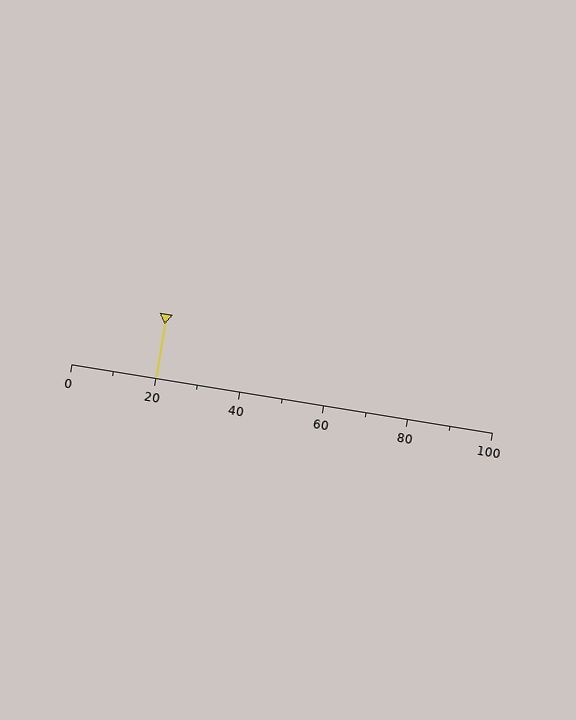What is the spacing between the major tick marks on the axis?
The major ticks are spaced 20 apart.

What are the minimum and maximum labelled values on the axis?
The axis runs from 0 to 100.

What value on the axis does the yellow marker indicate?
The marker indicates approximately 20.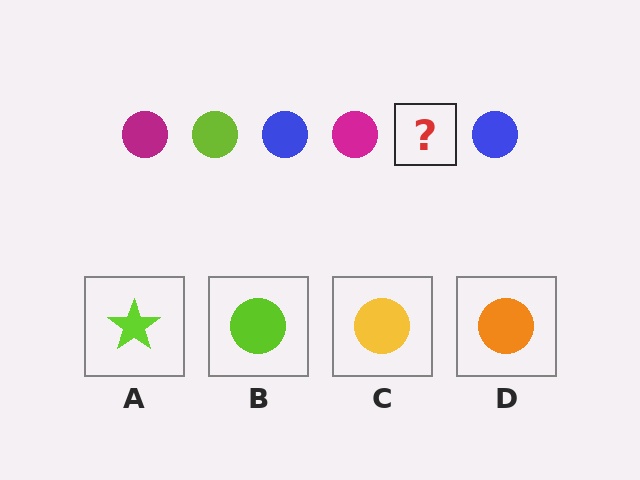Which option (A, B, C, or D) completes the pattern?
B.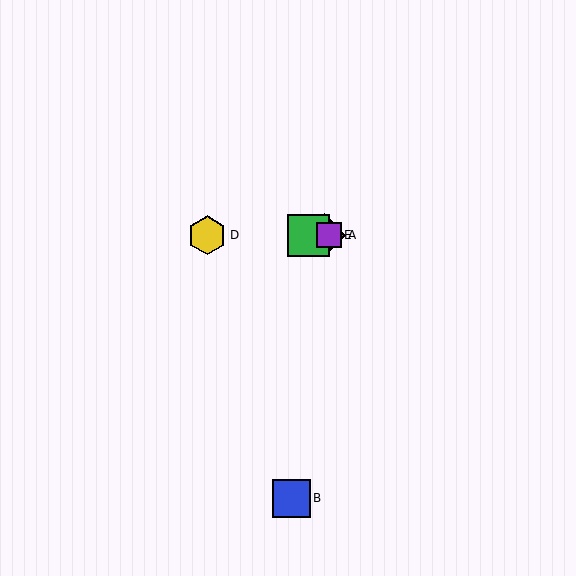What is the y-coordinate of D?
Object D is at y≈235.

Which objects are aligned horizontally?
Objects A, C, D, E are aligned horizontally.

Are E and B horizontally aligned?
No, E is at y≈235 and B is at y≈498.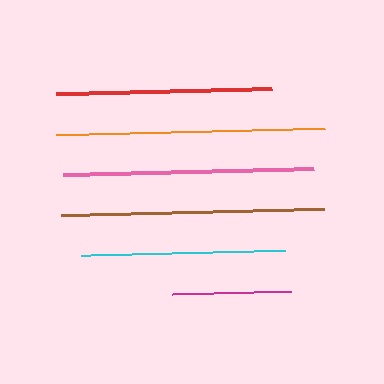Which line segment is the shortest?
The magenta line is the shortest at approximately 119 pixels.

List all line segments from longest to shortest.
From longest to shortest: orange, brown, pink, red, cyan, magenta.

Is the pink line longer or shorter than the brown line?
The brown line is longer than the pink line.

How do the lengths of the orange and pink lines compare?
The orange and pink lines are approximately the same length.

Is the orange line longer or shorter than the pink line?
The orange line is longer than the pink line.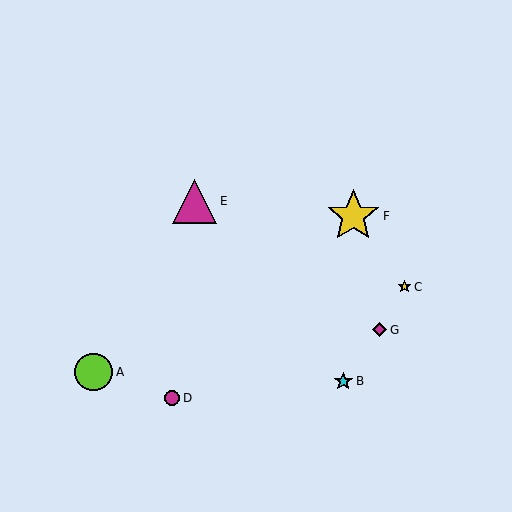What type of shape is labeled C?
Shape C is a yellow star.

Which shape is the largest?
The yellow star (labeled F) is the largest.